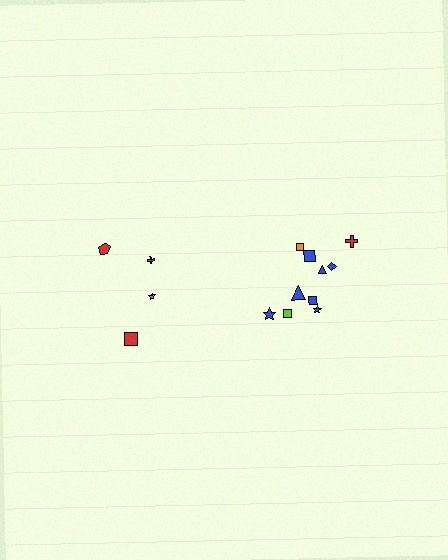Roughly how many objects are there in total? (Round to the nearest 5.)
Roughly 15 objects in total.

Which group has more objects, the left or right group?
The right group.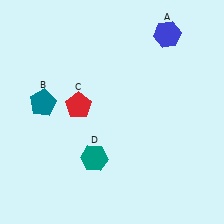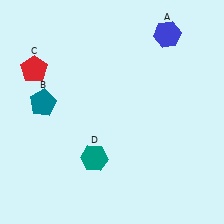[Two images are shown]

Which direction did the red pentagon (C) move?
The red pentagon (C) moved left.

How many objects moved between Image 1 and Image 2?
1 object moved between the two images.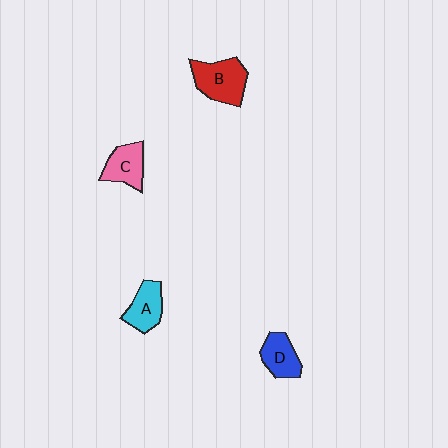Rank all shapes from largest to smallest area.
From largest to smallest: B (red), C (pink), A (cyan), D (blue).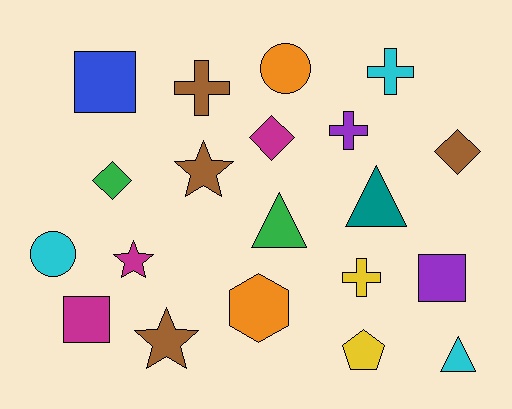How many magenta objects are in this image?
There are 3 magenta objects.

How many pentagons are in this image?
There is 1 pentagon.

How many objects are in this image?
There are 20 objects.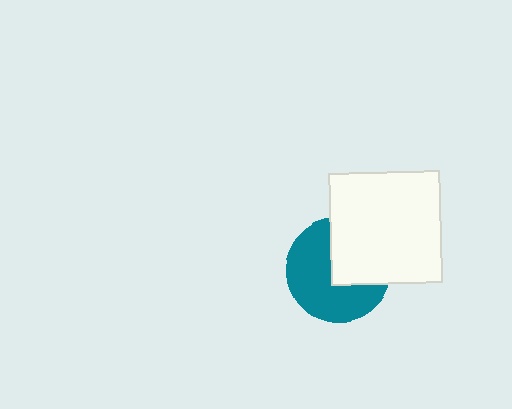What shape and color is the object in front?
The object in front is a white square.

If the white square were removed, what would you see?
You would see the complete teal circle.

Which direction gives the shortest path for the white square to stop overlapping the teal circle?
Moving toward the upper-right gives the shortest separation.